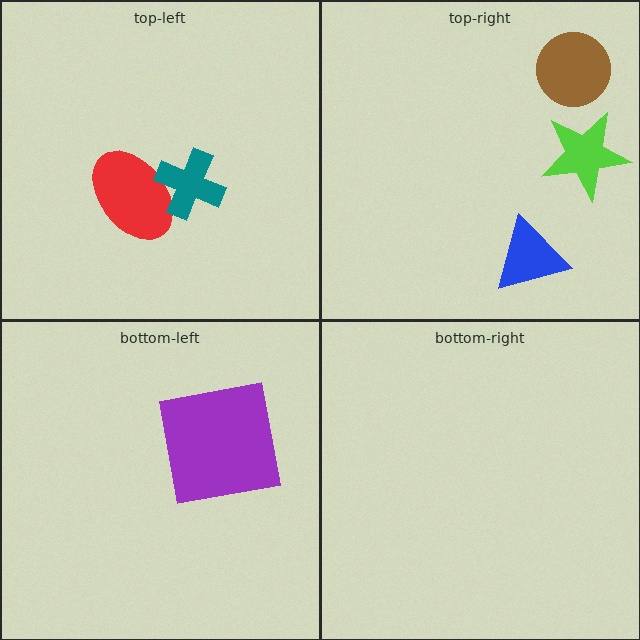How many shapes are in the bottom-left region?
1.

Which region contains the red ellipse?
The top-left region.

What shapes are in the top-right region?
The lime star, the blue triangle, the brown circle.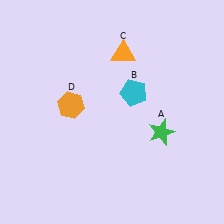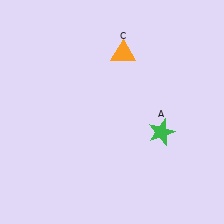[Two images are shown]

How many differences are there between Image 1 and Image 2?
There are 2 differences between the two images.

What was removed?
The orange hexagon (D), the cyan pentagon (B) were removed in Image 2.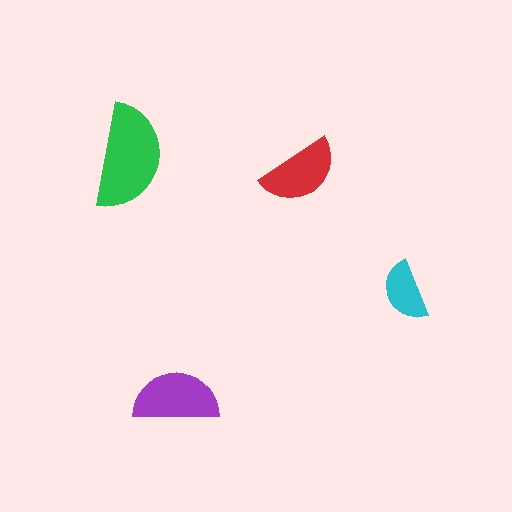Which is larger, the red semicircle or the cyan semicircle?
The red one.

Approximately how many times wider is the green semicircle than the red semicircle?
About 1.5 times wider.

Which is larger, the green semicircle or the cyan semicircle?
The green one.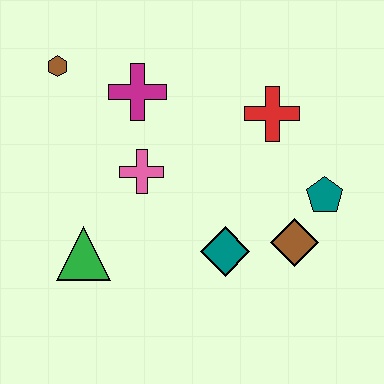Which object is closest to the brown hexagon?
The magenta cross is closest to the brown hexagon.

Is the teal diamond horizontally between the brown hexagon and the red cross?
Yes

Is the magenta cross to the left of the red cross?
Yes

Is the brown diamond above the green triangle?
Yes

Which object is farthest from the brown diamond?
The brown hexagon is farthest from the brown diamond.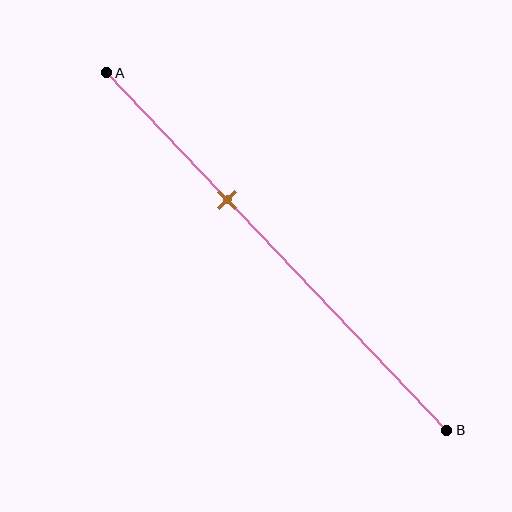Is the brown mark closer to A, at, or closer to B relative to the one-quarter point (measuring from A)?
The brown mark is closer to point B than the one-quarter point of segment AB.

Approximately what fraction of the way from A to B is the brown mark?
The brown mark is approximately 35% of the way from A to B.